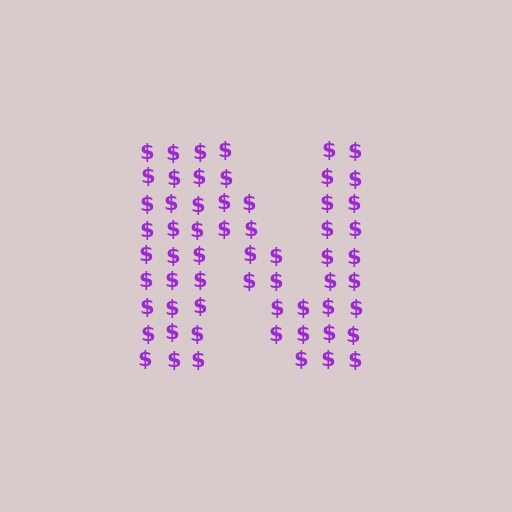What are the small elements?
The small elements are dollar signs.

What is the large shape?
The large shape is the letter N.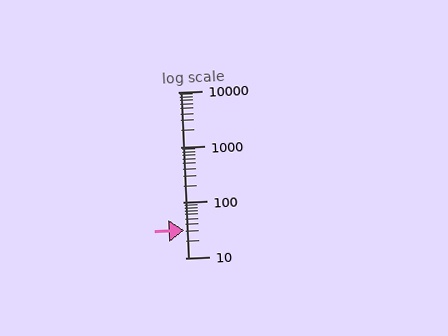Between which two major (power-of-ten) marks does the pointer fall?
The pointer is between 10 and 100.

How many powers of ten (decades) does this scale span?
The scale spans 3 decades, from 10 to 10000.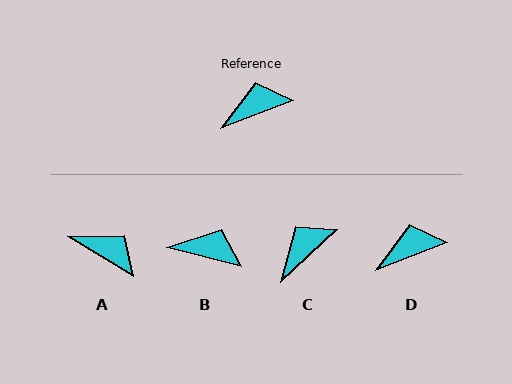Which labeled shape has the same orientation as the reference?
D.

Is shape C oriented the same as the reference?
No, it is off by about 21 degrees.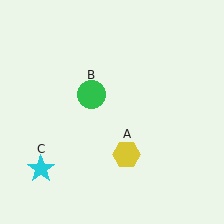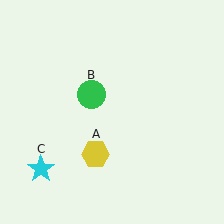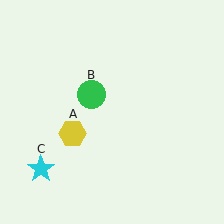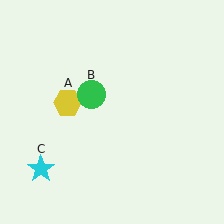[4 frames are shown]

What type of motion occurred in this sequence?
The yellow hexagon (object A) rotated clockwise around the center of the scene.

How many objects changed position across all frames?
1 object changed position: yellow hexagon (object A).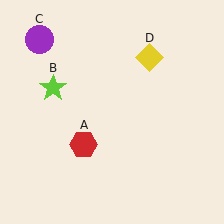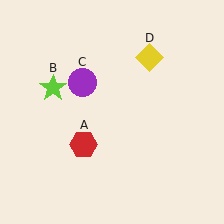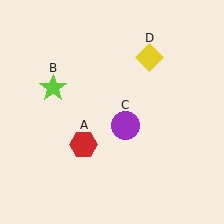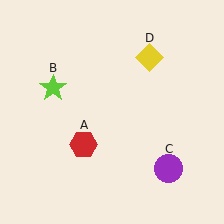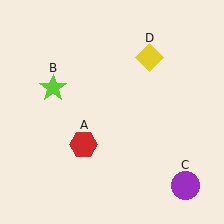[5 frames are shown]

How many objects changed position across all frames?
1 object changed position: purple circle (object C).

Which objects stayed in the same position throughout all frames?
Red hexagon (object A) and lime star (object B) and yellow diamond (object D) remained stationary.